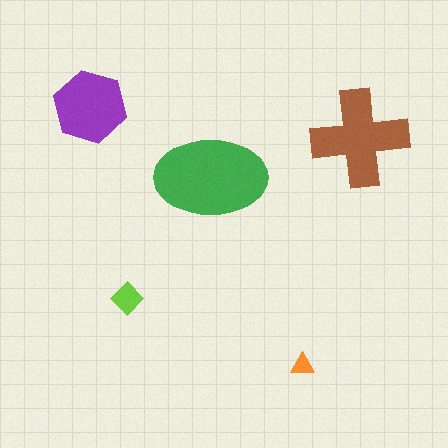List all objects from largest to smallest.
The green ellipse, the brown cross, the purple hexagon, the lime diamond, the orange triangle.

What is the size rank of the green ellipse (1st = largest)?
1st.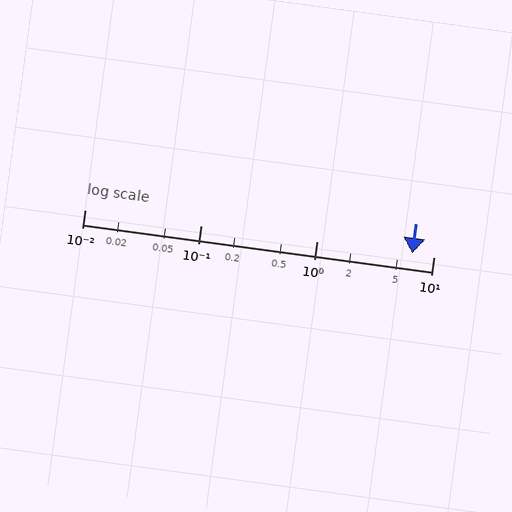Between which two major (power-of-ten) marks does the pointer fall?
The pointer is between 1 and 10.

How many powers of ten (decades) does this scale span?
The scale spans 3 decades, from 0.01 to 10.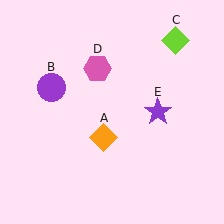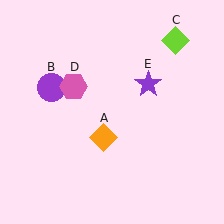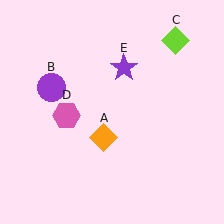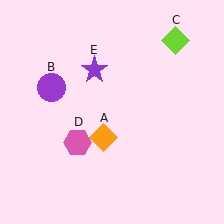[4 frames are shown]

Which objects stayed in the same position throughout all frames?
Orange diamond (object A) and purple circle (object B) and lime diamond (object C) remained stationary.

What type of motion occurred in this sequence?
The pink hexagon (object D), purple star (object E) rotated counterclockwise around the center of the scene.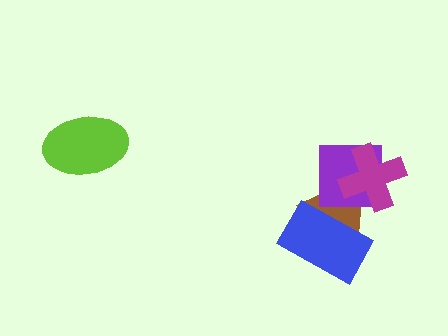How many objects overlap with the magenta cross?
2 objects overlap with the magenta cross.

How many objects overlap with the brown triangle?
3 objects overlap with the brown triangle.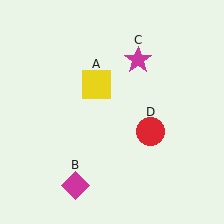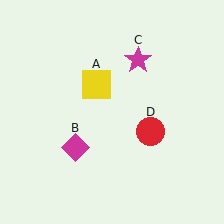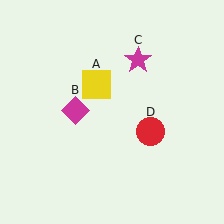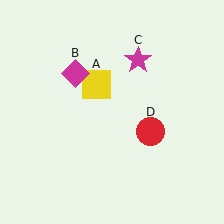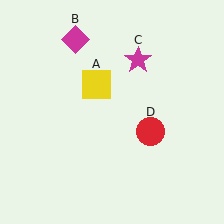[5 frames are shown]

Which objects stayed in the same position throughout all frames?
Yellow square (object A) and magenta star (object C) and red circle (object D) remained stationary.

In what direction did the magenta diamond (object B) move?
The magenta diamond (object B) moved up.